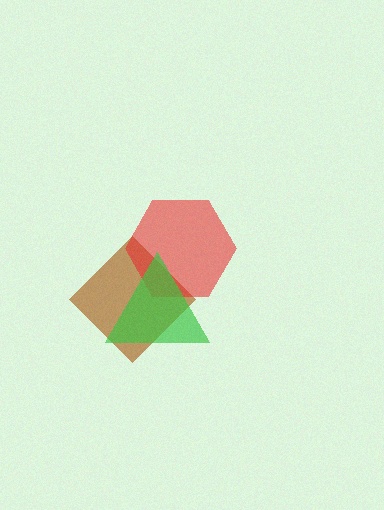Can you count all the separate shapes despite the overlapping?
Yes, there are 3 separate shapes.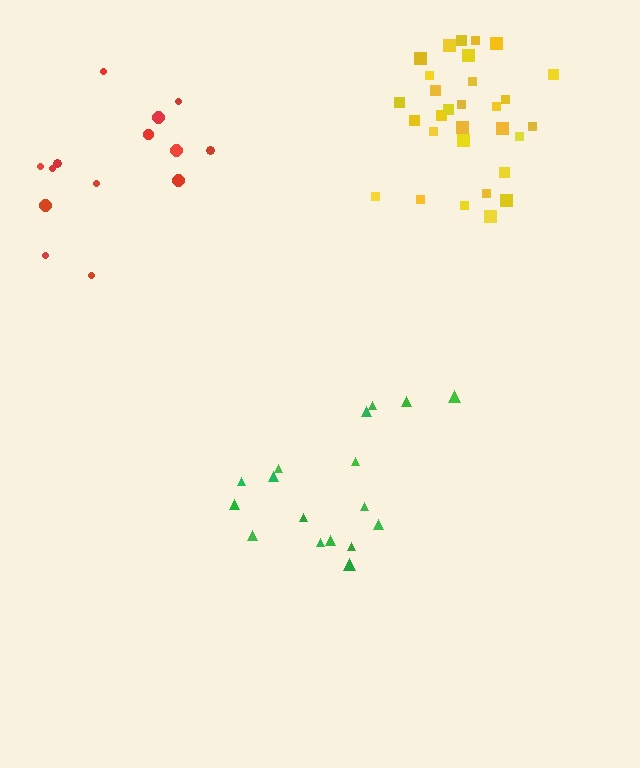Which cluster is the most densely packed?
Yellow.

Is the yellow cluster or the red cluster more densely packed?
Yellow.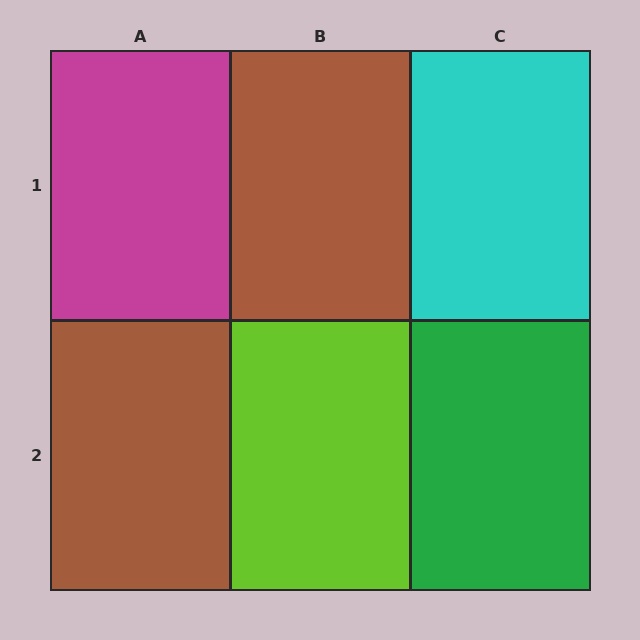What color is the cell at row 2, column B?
Lime.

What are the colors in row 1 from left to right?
Magenta, brown, cyan.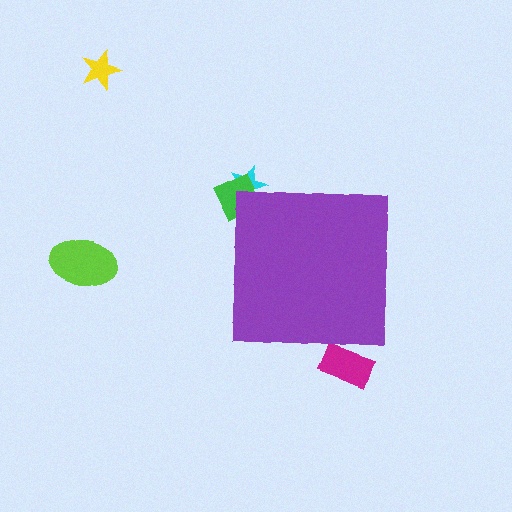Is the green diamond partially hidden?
Yes, the green diamond is partially hidden behind the purple square.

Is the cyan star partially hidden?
Yes, the cyan star is partially hidden behind the purple square.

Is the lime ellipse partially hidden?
No, the lime ellipse is fully visible.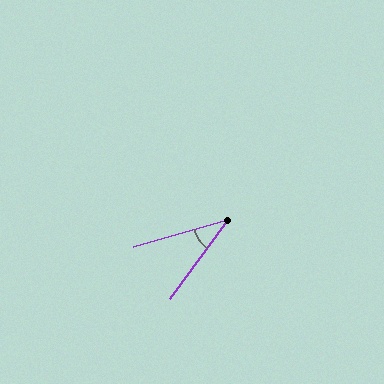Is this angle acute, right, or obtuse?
It is acute.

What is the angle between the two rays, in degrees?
Approximately 38 degrees.